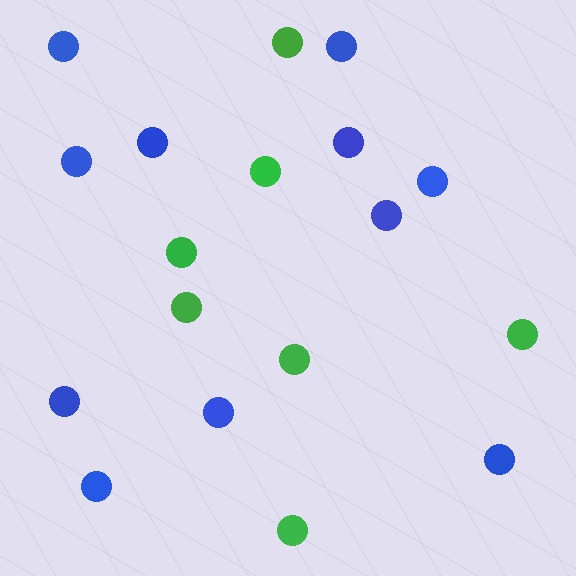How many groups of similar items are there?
There are 2 groups: one group of green circles (7) and one group of blue circles (11).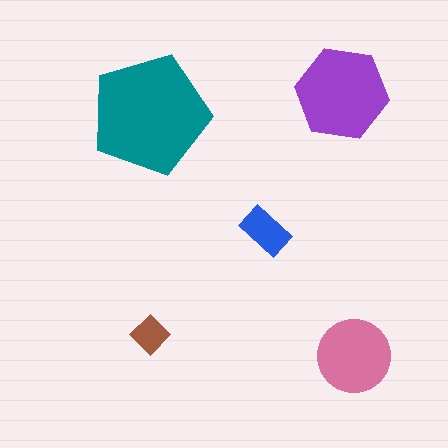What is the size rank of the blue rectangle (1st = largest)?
4th.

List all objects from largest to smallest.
The teal pentagon, the purple hexagon, the pink circle, the blue rectangle, the brown diamond.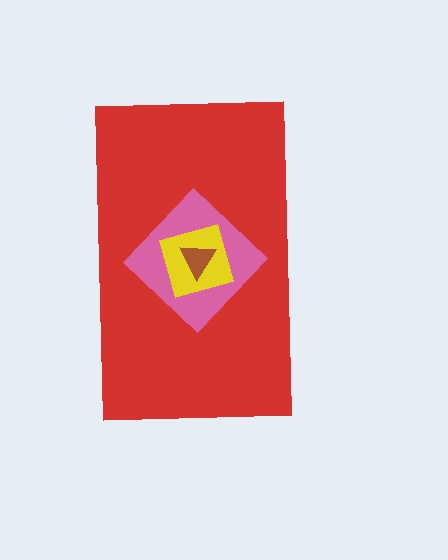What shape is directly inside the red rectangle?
The pink diamond.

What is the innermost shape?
The brown triangle.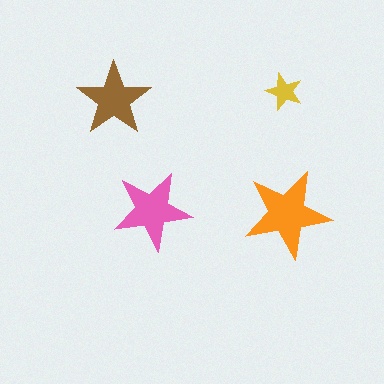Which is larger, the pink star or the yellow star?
The pink one.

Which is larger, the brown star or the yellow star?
The brown one.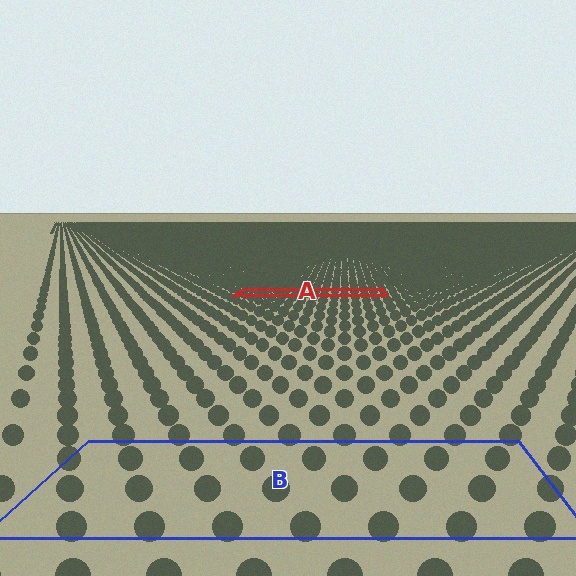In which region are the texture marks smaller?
The texture marks are smaller in region A, because it is farther away.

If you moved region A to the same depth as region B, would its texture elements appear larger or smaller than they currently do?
They would appear larger. At a closer depth, the same texture elements are projected at a bigger on-screen size.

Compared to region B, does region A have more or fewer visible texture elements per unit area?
Region A has more texture elements per unit area — they are packed more densely because it is farther away.